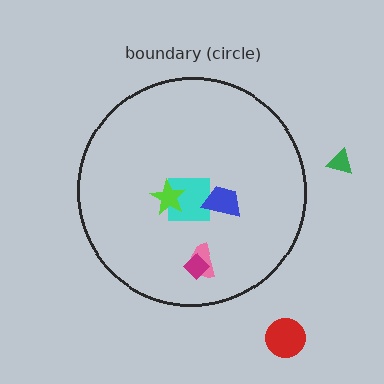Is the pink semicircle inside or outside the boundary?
Inside.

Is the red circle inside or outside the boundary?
Outside.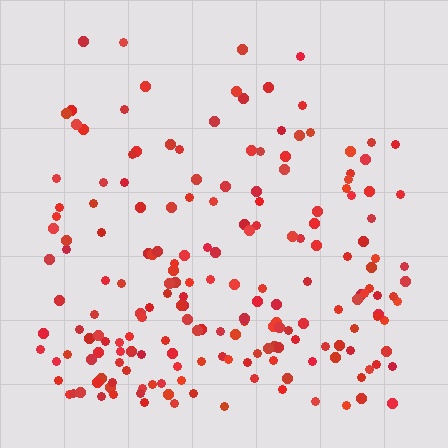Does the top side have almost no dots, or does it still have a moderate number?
Still a moderate number, just noticeably fewer than the bottom.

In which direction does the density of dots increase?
From top to bottom, with the bottom side densest.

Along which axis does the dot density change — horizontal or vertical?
Vertical.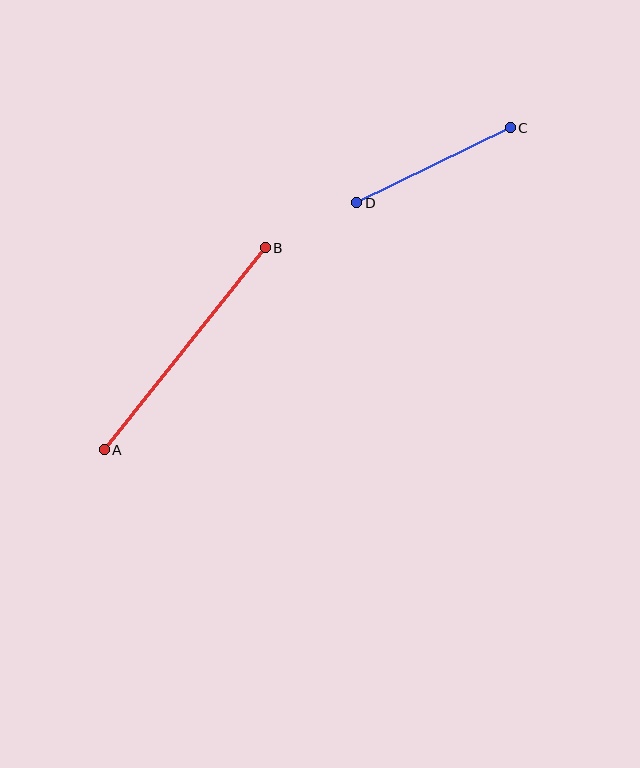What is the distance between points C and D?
The distance is approximately 171 pixels.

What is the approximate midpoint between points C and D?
The midpoint is at approximately (434, 165) pixels.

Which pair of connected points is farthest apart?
Points A and B are farthest apart.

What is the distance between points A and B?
The distance is approximately 259 pixels.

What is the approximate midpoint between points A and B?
The midpoint is at approximately (185, 349) pixels.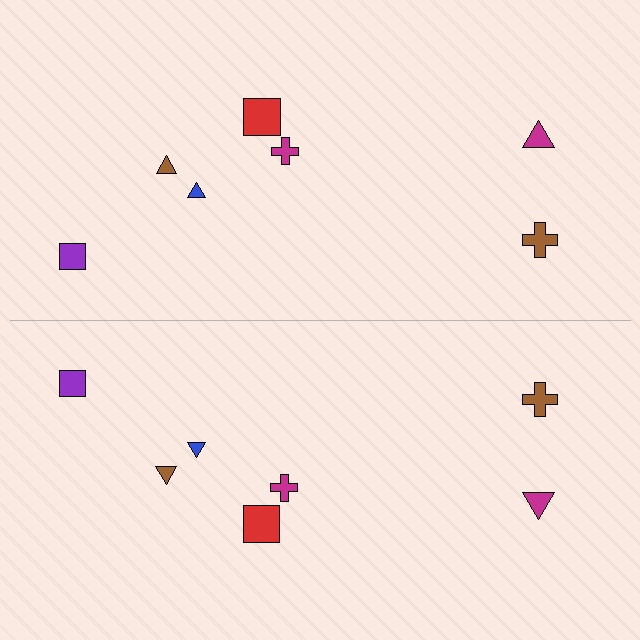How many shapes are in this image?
There are 14 shapes in this image.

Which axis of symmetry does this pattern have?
The pattern has a horizontal axis of symmetry running through the center of the image.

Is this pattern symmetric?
Yes, this pattern has bilateral (reflection) symmetry.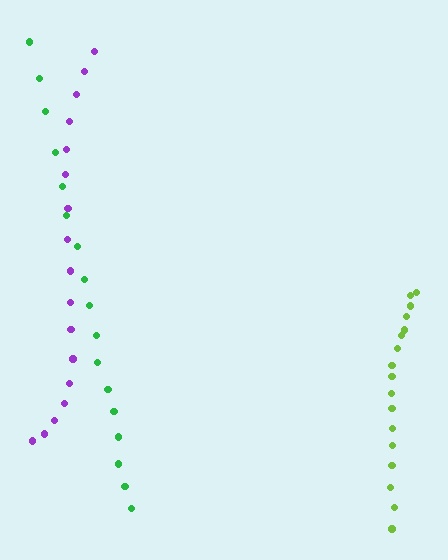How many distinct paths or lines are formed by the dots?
There are 3 distinct paths.